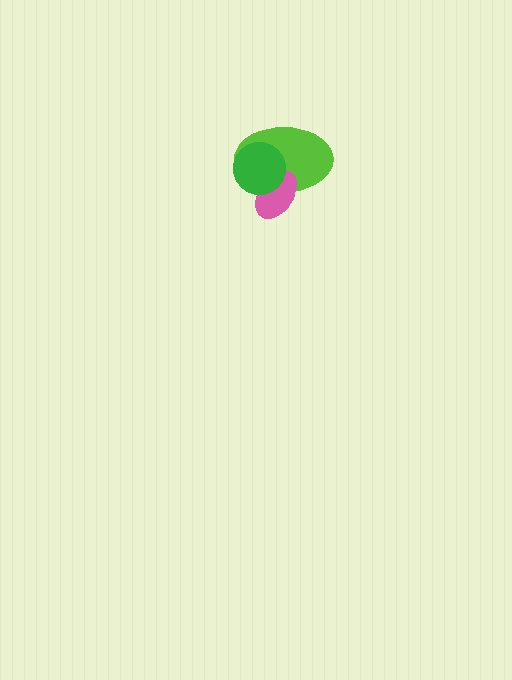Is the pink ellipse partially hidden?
Yes, it is partially covered by another shape.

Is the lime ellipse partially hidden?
Yes, it is partially covered by another shape.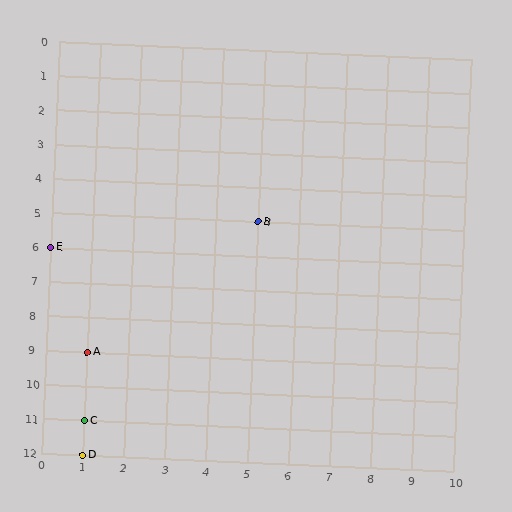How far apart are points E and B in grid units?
Points E and B are 5 columns and 1 row apart (about 5.1 grid units diagonally).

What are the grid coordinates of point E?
Point E is at grid coordinates (0, 6).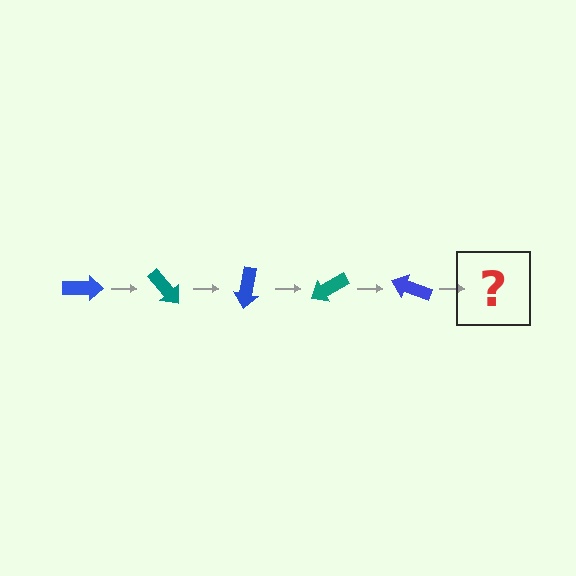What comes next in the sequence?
The next element should be a teal arrow, rotated 250 degrees from the start.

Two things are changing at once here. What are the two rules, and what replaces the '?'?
The two rules are that it rotates 50 degrees each step and the color cycles through blue and teal. The '?' should be a teal arrow, rotated 250 degrees from the start.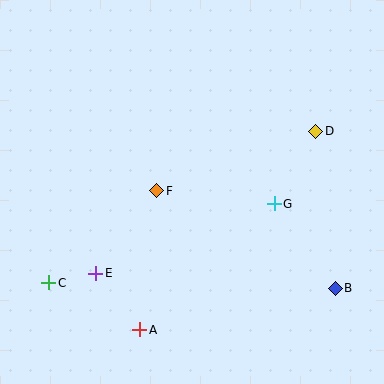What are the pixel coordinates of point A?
Point A is at (140, 330).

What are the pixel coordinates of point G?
Point G is at (274, 204).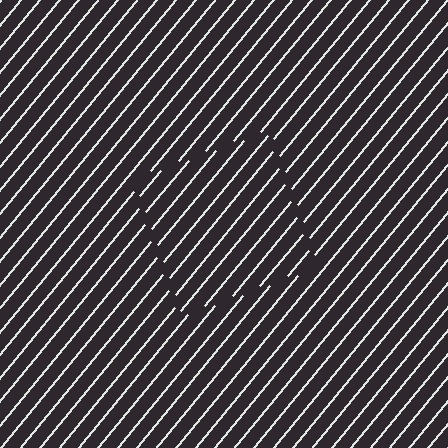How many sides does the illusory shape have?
4 sides — the line-ends trace a square.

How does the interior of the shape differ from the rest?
The interior of the shape contains the same grating, shifted by half a period — the contour is defined by the phase discontinuity where line-ends from the inner and outer gratings abut.